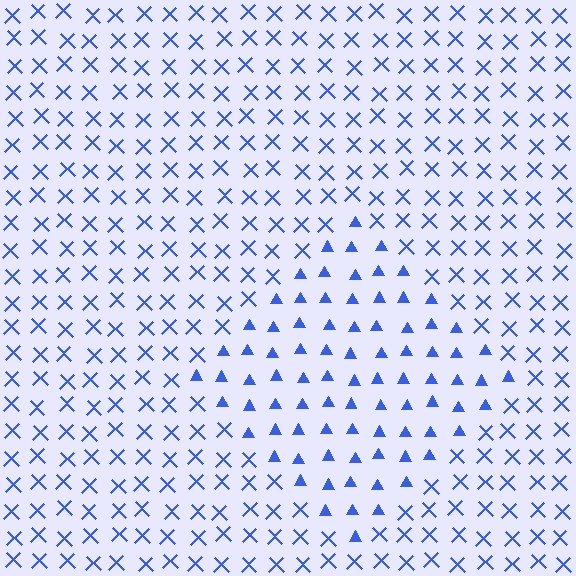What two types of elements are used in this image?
The image uses triangles inside the diamond region and X marks outside it.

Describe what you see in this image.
The image is filled with small blue elements arranged in a uniform grid. A diamond-shaped region contains triangles, while the surrounding area contains X marks. The boundary is defined purely by the change in element shape.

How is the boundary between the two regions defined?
The boundary is defined by a change in element shape: triangles inside vs. X marks outside. All elements share the same color and spacing.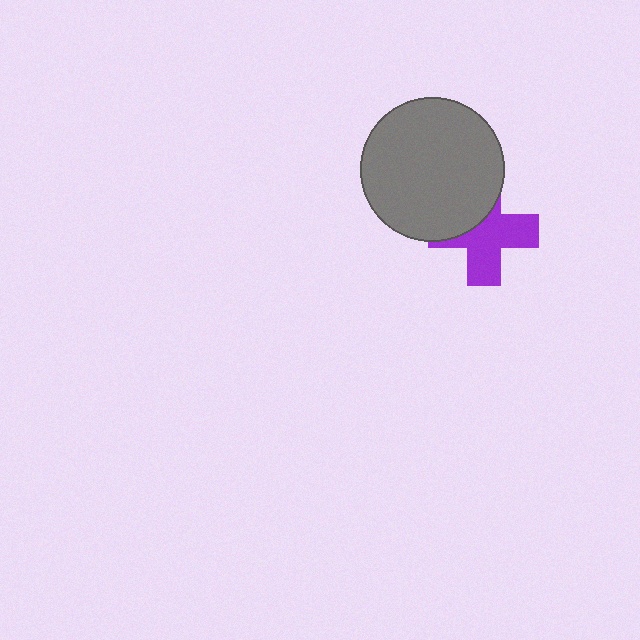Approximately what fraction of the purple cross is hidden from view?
Roughly 39% of the purple cross is hidden behind the gray circle.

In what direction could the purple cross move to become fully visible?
The purple cross could move toward the lower-right. That would shift it out from behind the gray circle entirely.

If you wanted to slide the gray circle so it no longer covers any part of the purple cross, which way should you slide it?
Slide it toward the upper-left — that is the most direct way to separate the two shapes.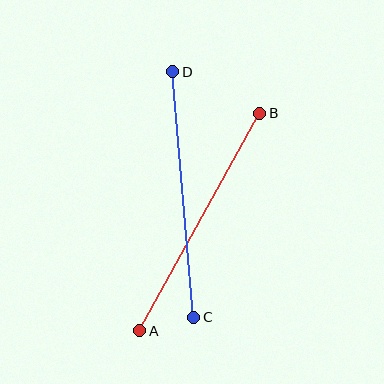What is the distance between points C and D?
The distance is approximately 246 pixels.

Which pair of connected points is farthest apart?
Points A and B are farthest apart.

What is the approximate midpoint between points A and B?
The midpoint is at approximately (200, 222) pixels.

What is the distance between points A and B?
The distance is approximately 248 pixels.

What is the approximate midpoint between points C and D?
The midpoint is at approximately (183, 195) pixels.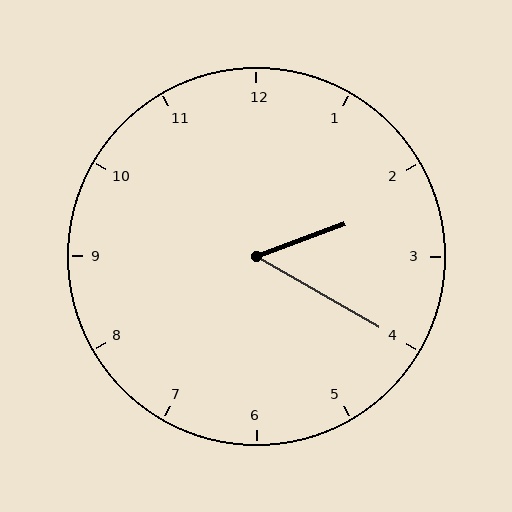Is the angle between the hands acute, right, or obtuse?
It is acute.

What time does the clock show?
2:20.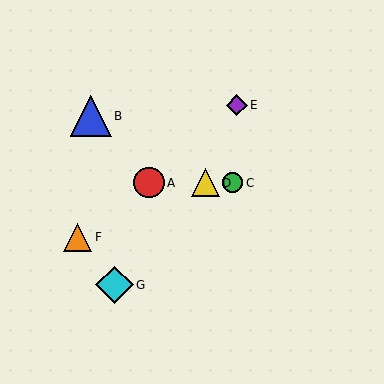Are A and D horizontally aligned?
Yes, both are at y≈183.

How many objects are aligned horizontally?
3 objects (A, C, D) are aligned horizontally.